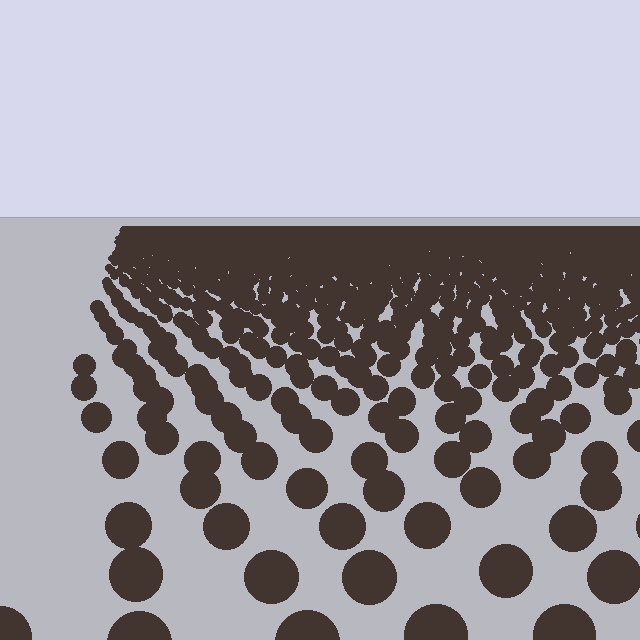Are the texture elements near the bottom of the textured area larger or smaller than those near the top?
Larger. Near the bottom, elements are closer to the viewer and appear at a bigger on-screen size.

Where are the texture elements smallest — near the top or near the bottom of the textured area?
Near the top.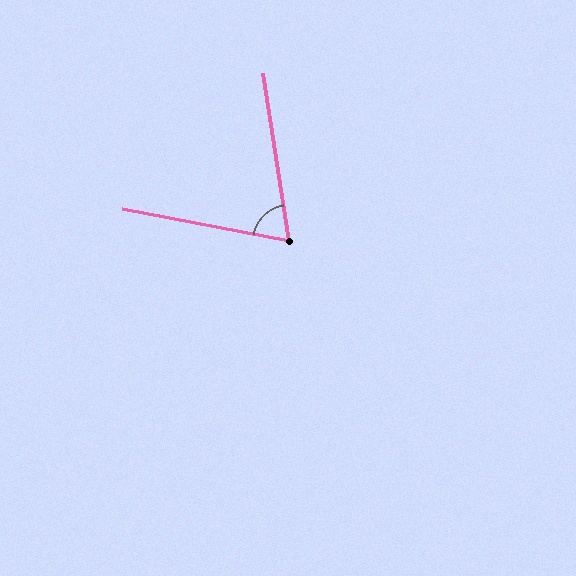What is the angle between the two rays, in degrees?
Approximately 70 degrees.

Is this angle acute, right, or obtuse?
It is acute.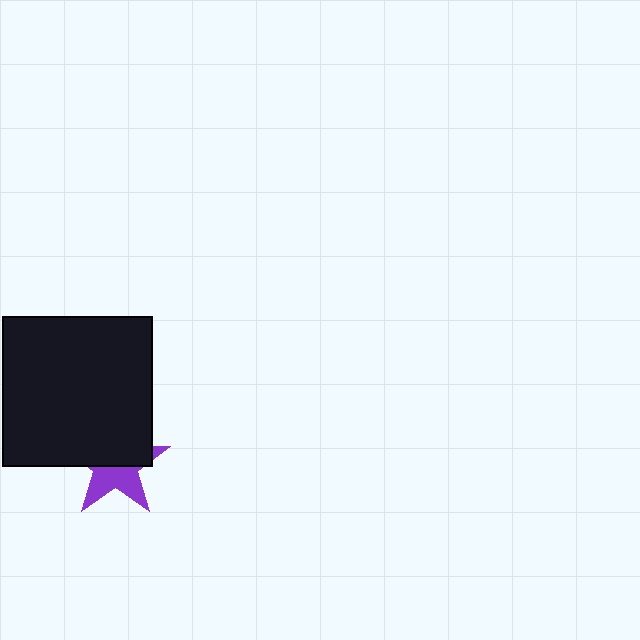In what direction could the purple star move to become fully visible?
The purple star could move down. That would shift it out from behind the black square entirely.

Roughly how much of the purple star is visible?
A small part of it is visible (roughly 44%).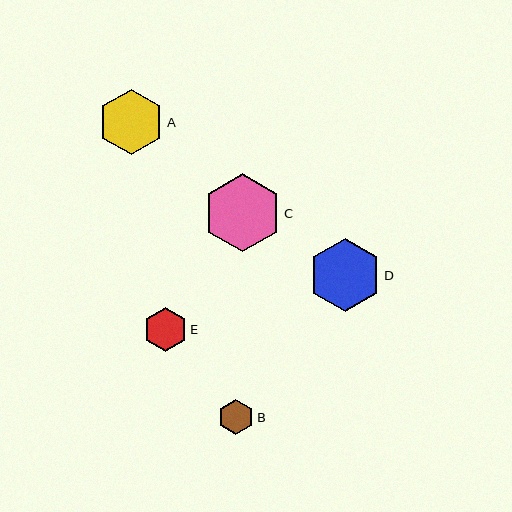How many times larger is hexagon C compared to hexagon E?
Hexagon C is approximately 1.8 times the size of hexagon E.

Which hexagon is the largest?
Hexagon C is the largest with a size of approximately 78 pixels.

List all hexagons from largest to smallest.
From largest to smallest: C, D, A, E, B.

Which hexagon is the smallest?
Hexagon B is the smallest with a size of approximately 35 pixels.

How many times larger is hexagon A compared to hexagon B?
Hexagon A is approximately 1.9 times the size of hexagon B.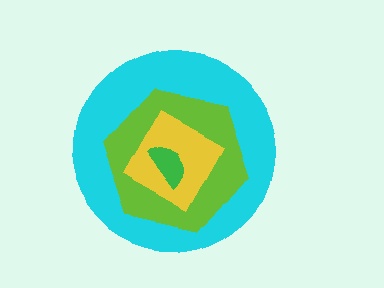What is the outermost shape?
The cyan circle.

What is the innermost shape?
The green semicircle.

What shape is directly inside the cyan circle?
The lime hexagon.